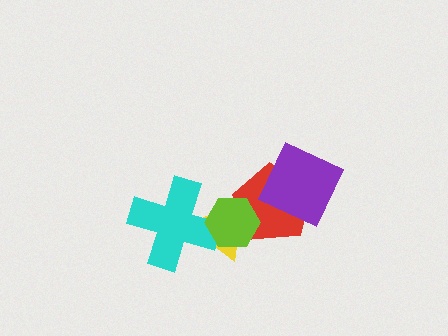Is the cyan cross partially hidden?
Yes, it is partially covered by another shape.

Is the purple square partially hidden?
No, no other shape covers it.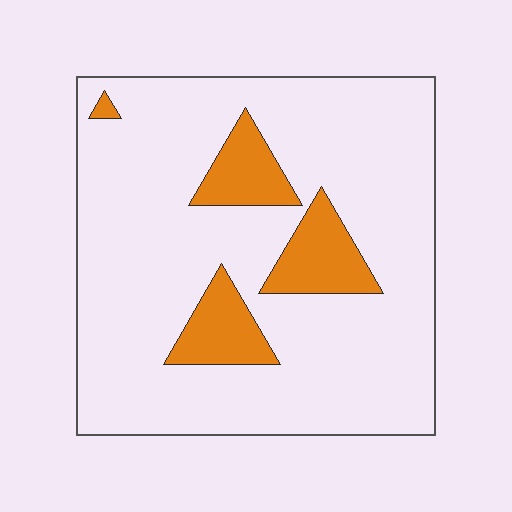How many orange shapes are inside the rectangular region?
4.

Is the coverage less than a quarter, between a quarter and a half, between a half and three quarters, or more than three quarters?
Less than a quarter.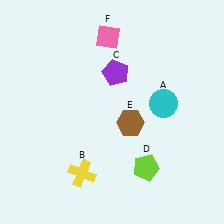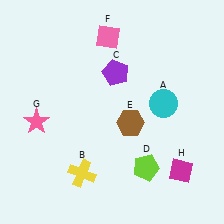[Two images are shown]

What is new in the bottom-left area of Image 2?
A pink star (G) was added in the bottom-left area of Image 2.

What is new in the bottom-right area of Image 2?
A magenta diamond (H) was added in the bottom-right area of Image 2.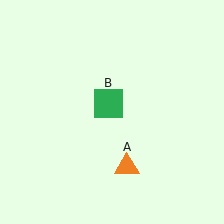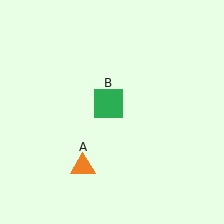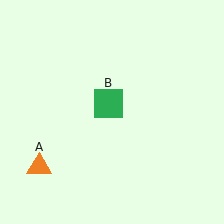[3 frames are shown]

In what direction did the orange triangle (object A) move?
The orange triangle (object A) moved left.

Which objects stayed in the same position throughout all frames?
Green square (object B) remained stationary.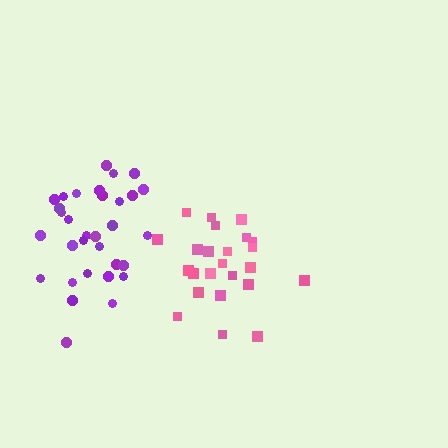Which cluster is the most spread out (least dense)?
Purple.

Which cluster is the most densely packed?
Pink.